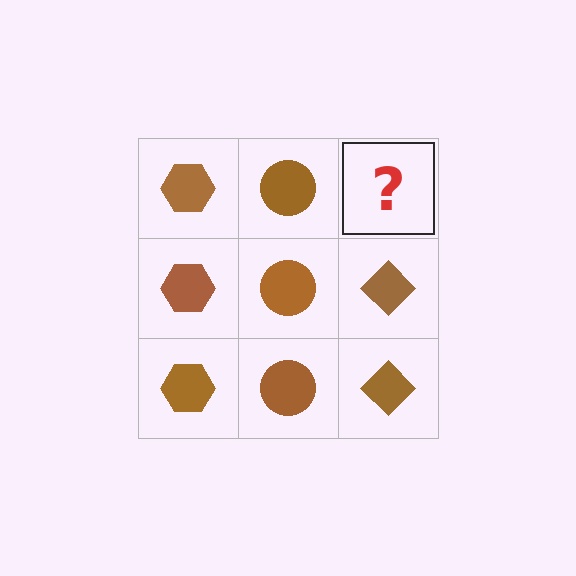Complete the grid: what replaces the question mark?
The question mark should be replaced with a brown diamond.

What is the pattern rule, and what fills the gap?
The rule is that each column has a consistent shape. The gap should be filled with a brown diamond.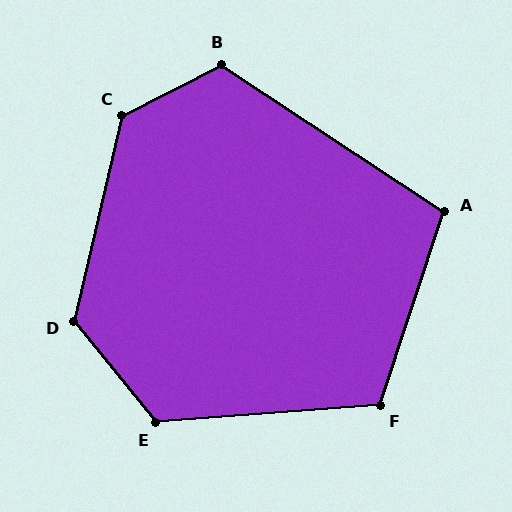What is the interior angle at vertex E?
Approximately 125 degrees (obtuse).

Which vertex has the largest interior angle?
C, at approximately 130 degrees.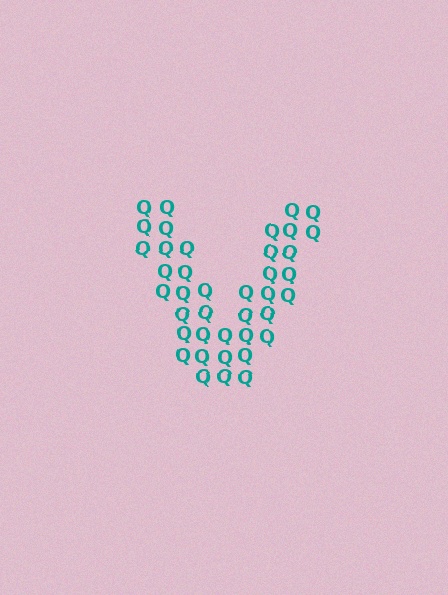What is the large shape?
The large shape is the letter V.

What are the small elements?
The small elements are letter Q's.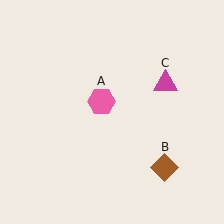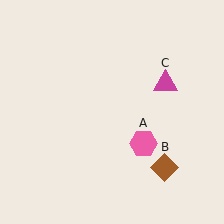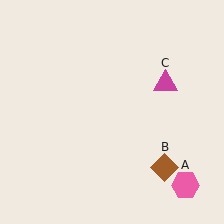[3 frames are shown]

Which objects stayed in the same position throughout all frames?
Brown diamond (object B) and magenta triangle (object C) remained stationary.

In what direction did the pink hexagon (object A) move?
The pink hexagon (object A) moved down and to the right.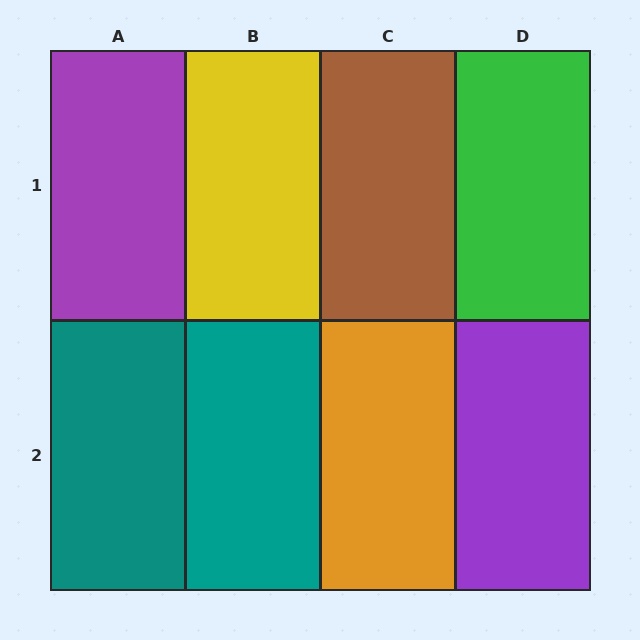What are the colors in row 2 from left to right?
Teal, teal, orange, purple.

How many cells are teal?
2 cells are teal.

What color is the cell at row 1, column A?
Purple.